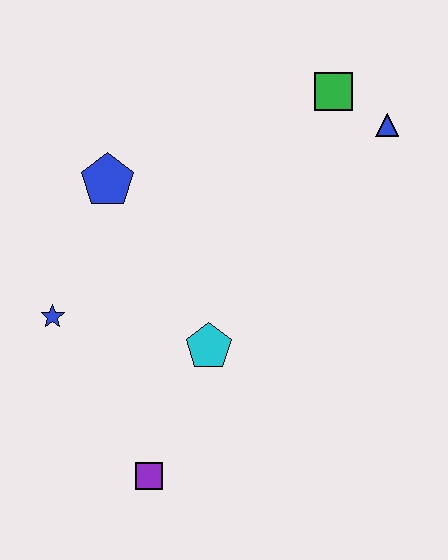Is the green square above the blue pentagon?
Yes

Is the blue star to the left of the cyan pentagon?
Yes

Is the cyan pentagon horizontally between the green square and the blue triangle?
No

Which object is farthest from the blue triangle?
The purple square is farthest from the blue triangle.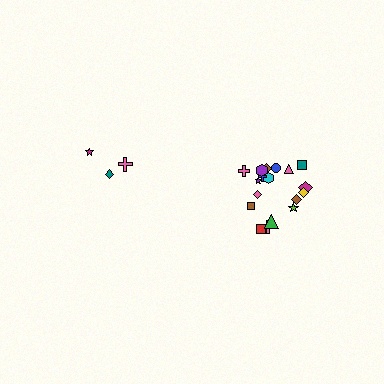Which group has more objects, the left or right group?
The right group.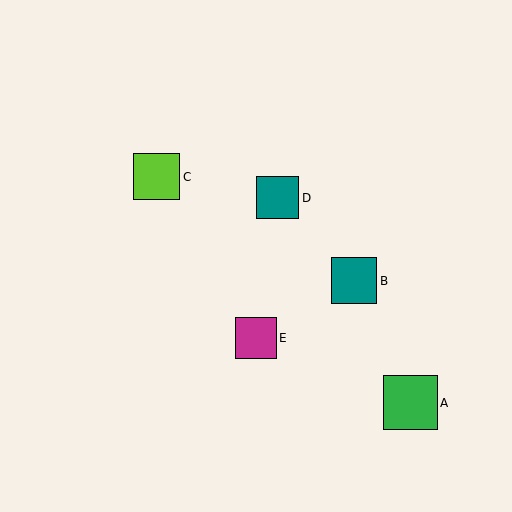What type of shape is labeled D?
Shape D is a teal square.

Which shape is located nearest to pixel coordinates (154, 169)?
The lime square (labeled C) at (157, 177) is nearest to that location.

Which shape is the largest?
The green square (labeled A) is the largest.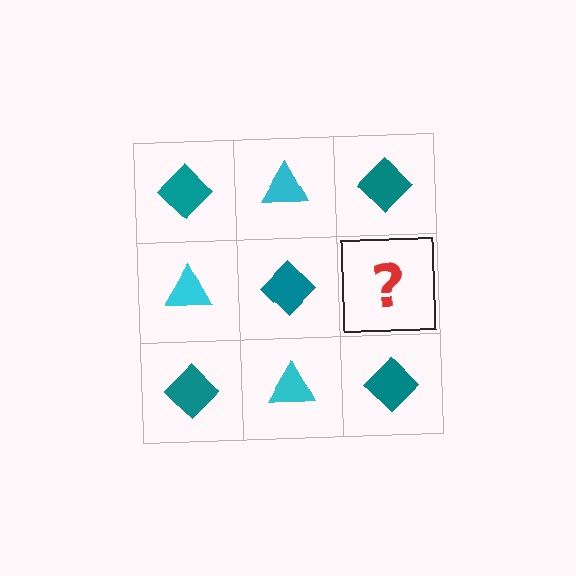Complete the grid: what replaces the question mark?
The question mark should be replaced with a cyan triangle.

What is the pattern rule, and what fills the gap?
The rule is that it alternates teal diamond and cyan triangle in a checkerboard pattern. The gap should be filled with a cyan triangle.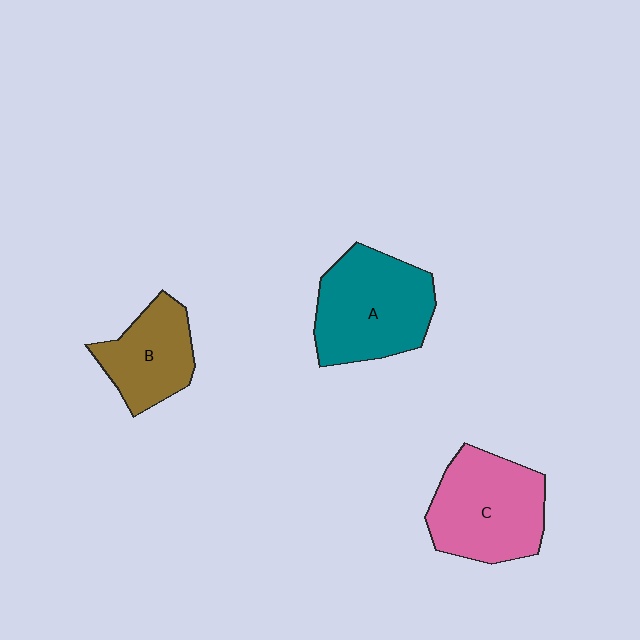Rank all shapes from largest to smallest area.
From largest to smallest: A (teal), C (pink), B (brown).